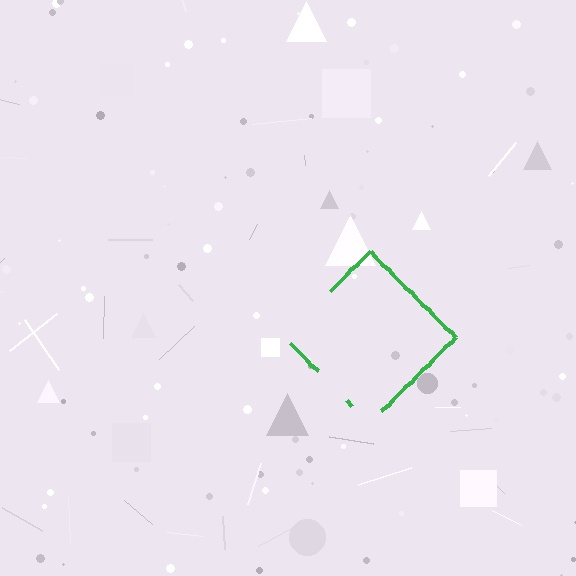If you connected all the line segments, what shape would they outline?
They would outline a diamond.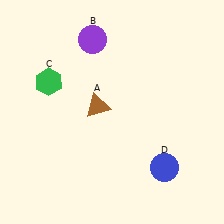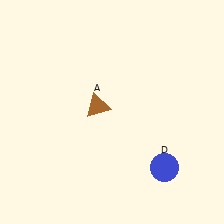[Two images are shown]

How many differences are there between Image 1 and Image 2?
There are 2 differences between the two images.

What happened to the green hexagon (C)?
The green hexagon (C) was removed in Image 2. It was in the top-left area of Image 1.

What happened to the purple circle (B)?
The purple circle (B) was removed in Image 2. It was in the top-left area of Image 1.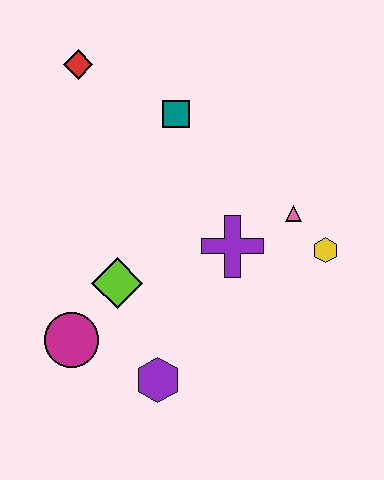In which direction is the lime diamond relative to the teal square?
The lime diamond is below the teal square.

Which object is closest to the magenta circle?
The lime diamond is closest to the magenta circle.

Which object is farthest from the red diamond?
The purple hexagon is farthest from the red diamond.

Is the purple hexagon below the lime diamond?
Yes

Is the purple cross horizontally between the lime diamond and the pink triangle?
Yes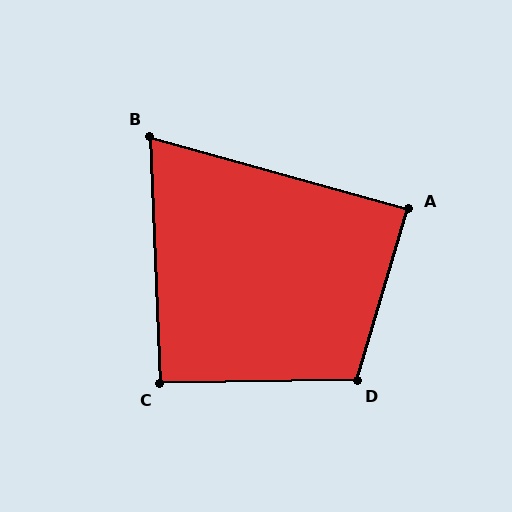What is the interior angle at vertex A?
Approximately 89 degrees (approximately right).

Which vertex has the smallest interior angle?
B, at approximately 72 degrees.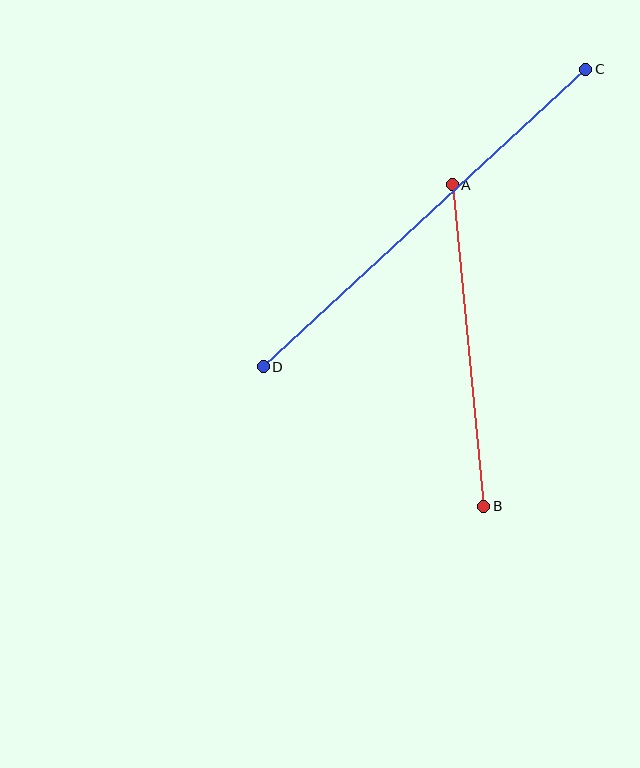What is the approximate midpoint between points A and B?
The midpoint is at approximately (468, 345) pixels.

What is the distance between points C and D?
The distance is approximately 439 pixels.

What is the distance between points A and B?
The distance is approximately 323 pixels.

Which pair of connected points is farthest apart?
Points C and D are farthest apart.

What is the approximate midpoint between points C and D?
The midpoint is at approximately (424, 218) pixels.